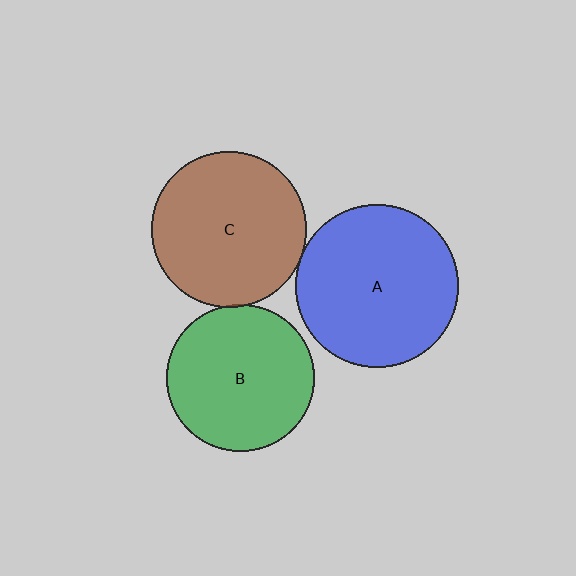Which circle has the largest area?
Circle A (blue).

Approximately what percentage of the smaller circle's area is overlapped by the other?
Approximately 5%.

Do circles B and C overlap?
Yes.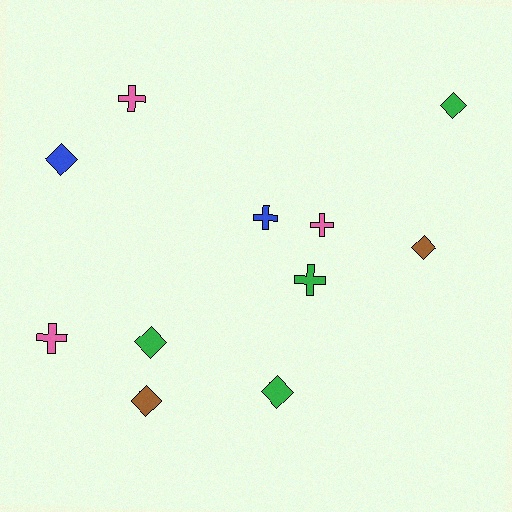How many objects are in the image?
There are 11 objects.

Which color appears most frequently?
Green, with 4 objects.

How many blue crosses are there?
There is 1 blue cross.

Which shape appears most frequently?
Diamond, with 6 objects.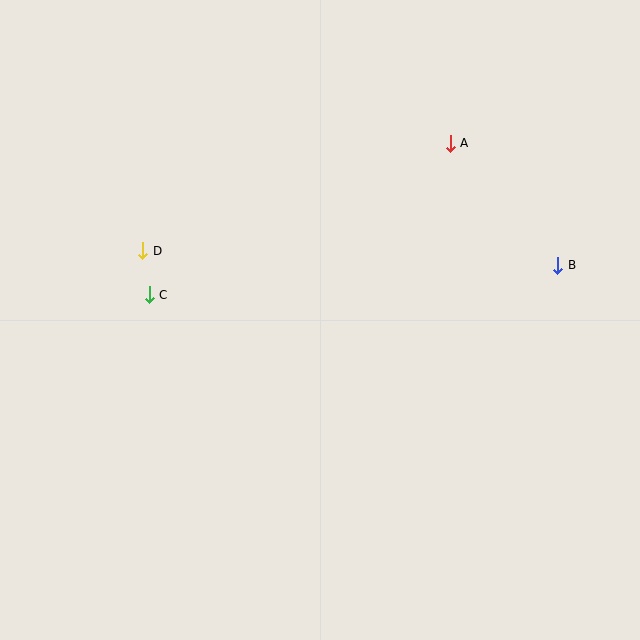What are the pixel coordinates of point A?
Point A is at (450, 143).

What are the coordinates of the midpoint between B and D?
The midpoint between B and D is at (350, 258).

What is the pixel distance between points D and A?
The distance between D and A is 326 pixels.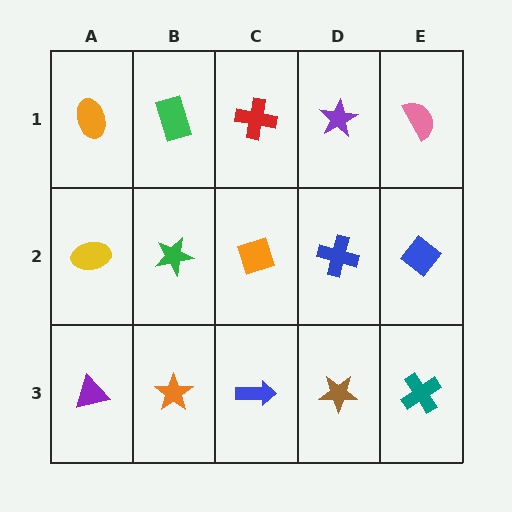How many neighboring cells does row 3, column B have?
3.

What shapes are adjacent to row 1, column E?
A blue diamond (row 2, column E), a purple star (row 1, column D).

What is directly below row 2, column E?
A teal cross.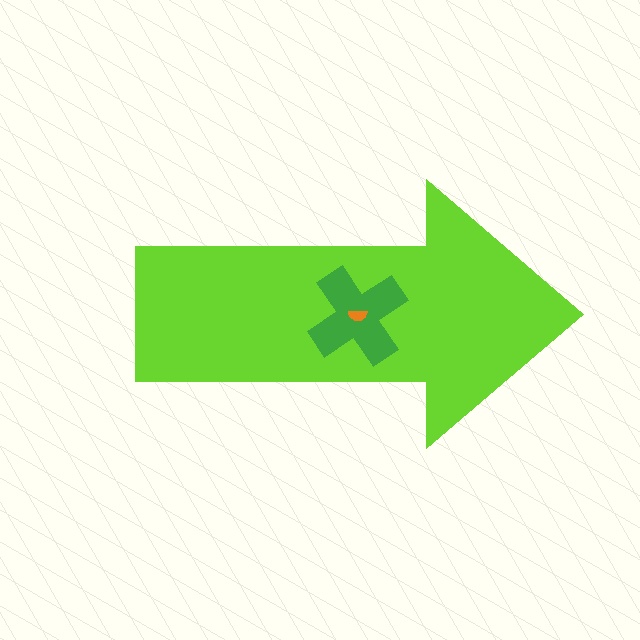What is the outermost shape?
The lime arrow.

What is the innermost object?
The orange semicircle.